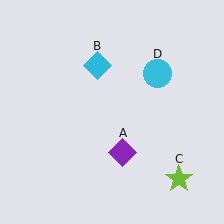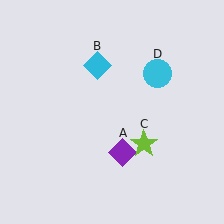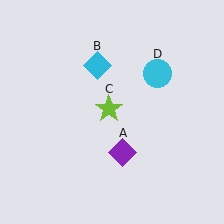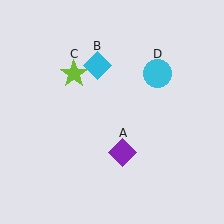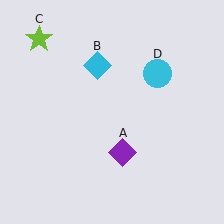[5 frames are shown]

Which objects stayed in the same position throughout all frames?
Purple diamond (object A) and cyan diamond (object B) and cyan circle (object D) remained stationary.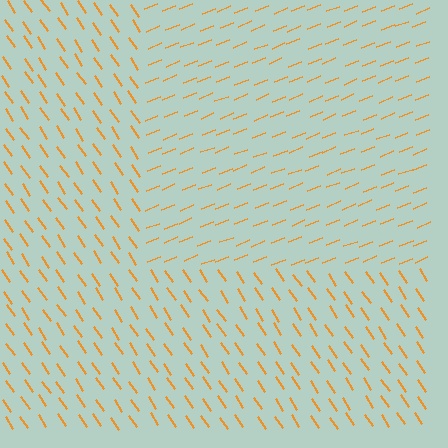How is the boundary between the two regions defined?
The boundary is defined purely by a change in line orientation (approximately 78 degrees difference). All lines are the same color and thickness.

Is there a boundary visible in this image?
Yes, there is a texture boundary formed by a change in line orientation.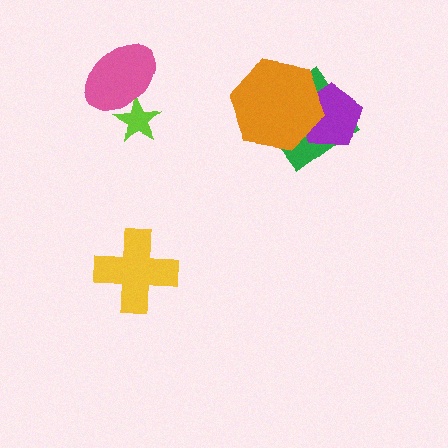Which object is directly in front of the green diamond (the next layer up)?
The purple pentagon is directly in front of the green diamond.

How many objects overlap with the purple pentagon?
2 objects overlap with the purple pentagon.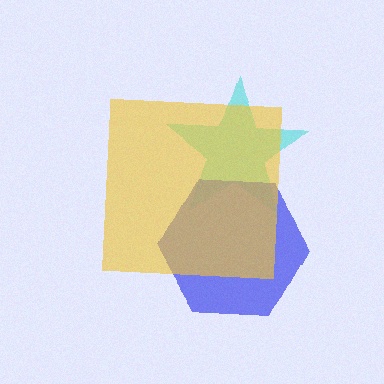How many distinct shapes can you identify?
There are 3 distinct shapes: a cyan star, a blue hexagon, a yellow square.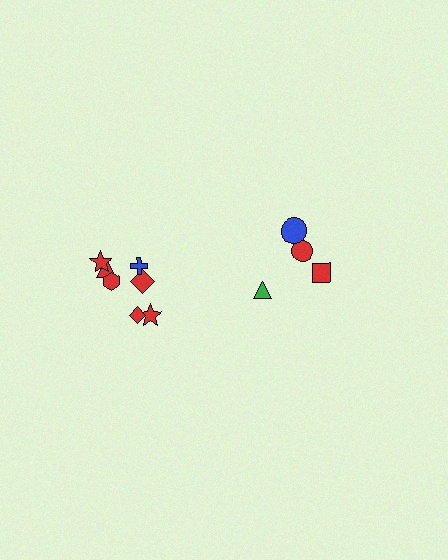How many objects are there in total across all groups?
There are 11 objects.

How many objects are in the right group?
There are 4 objects.